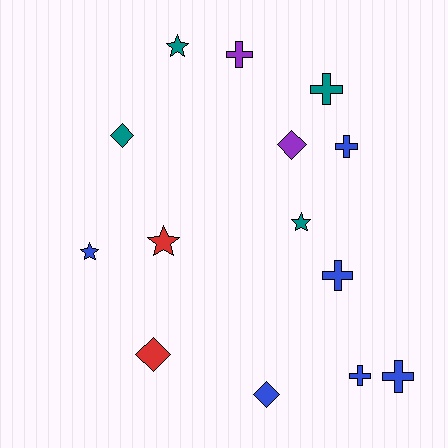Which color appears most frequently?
Blue, with 6 objects.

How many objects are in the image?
There are 14 objects.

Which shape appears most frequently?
Cross, with 6 objects.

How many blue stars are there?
There is 1 blue star.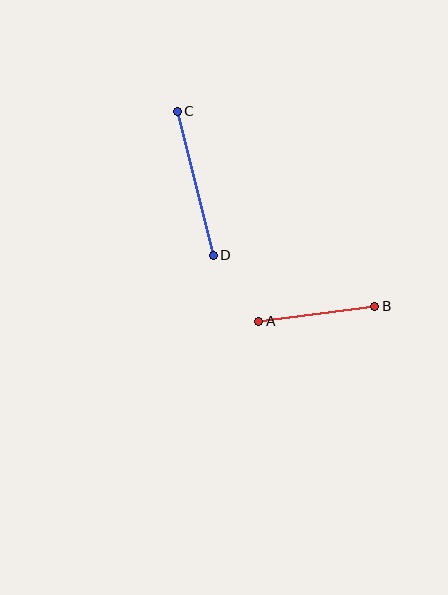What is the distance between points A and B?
The distance is approximately 117 pixels.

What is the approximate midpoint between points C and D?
The midpoint is at approximately (195, 183) pixels.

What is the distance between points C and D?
The distance is approximately 148 pixels.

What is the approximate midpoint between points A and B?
The midpoint is at approximately (317, 314) pixels.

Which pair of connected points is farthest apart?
Points C and D are farthest apart.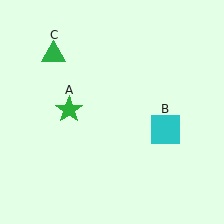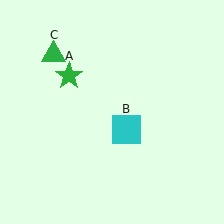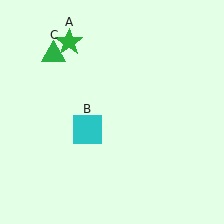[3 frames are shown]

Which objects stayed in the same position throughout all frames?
Green triangle (object C) remained stationary.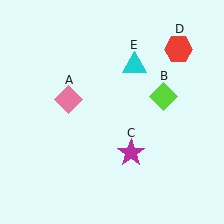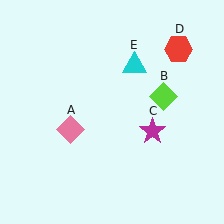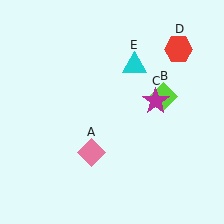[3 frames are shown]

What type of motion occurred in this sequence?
The pink diamond (object A), magenta star (object C) rotated counterclockwise around the center of the scene.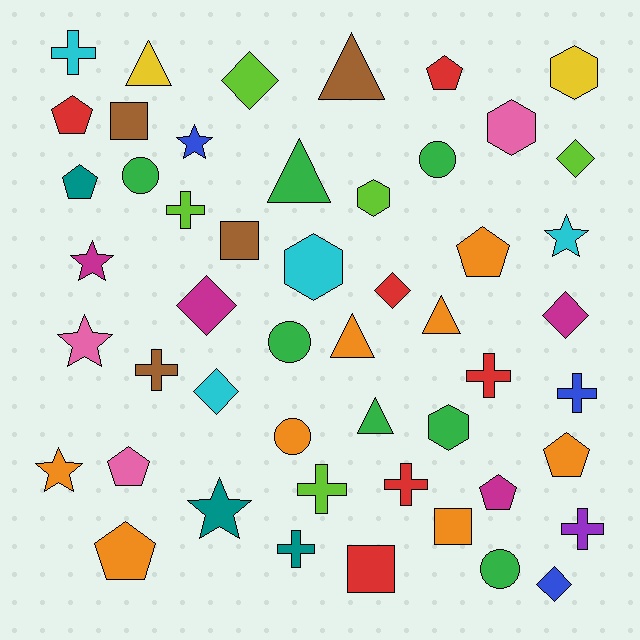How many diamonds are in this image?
There are 7 diamonds.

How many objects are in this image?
There are 50 objects.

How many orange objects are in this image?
There are 8 orange objects.